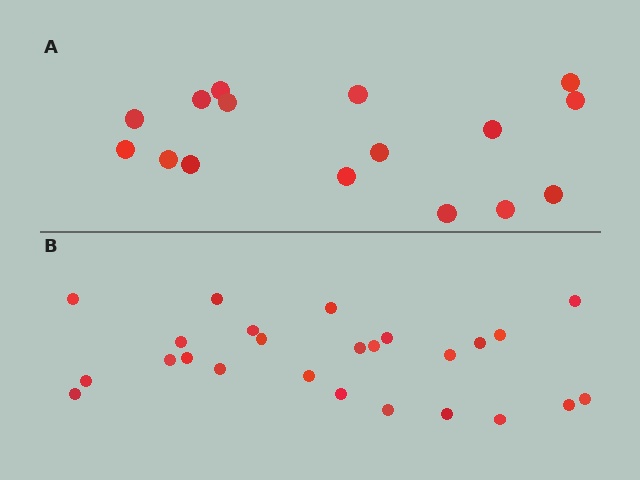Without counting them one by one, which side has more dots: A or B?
Region B (the bottom region) has more dots.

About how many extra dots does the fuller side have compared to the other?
Region B has roughly 8 or so more dots than region A.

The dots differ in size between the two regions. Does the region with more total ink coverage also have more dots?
No. Region A has more total ink coverage because its dots are larger, but region B actually contains more individual dots. Total area can be misleading — the number of items is what matters here.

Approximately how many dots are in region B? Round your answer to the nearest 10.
About 20 dots. (The exact count is 25, which rounds to 20.)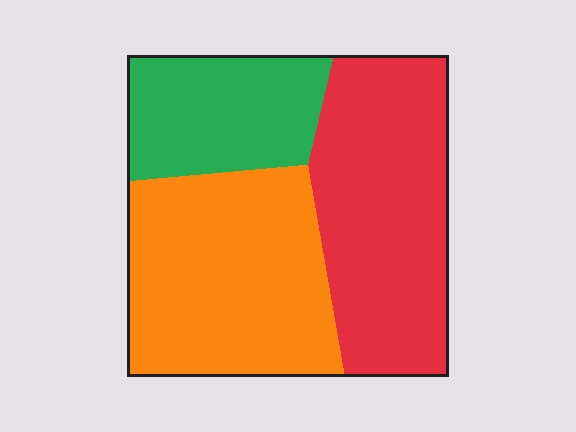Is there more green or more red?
Red.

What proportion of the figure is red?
Red takes up about three eighths (3/8) of the figure.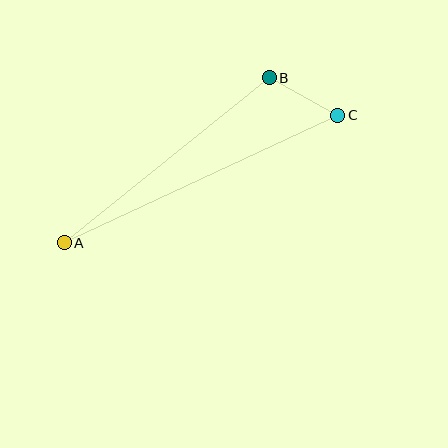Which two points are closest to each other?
Points B and C are closest to each other.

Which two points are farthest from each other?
Points A and C are farthest from each other.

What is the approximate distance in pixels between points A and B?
The distance between A and B is approximately 263 pixels.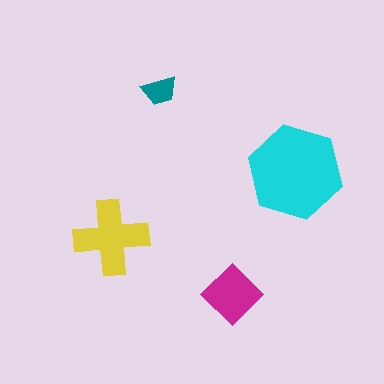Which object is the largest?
The cyan hexagon.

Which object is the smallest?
The teal trapezoid.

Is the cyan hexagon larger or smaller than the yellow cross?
Larger.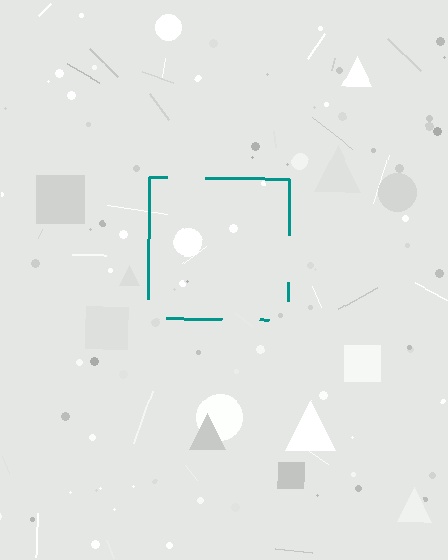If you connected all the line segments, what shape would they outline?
They would outline a square.